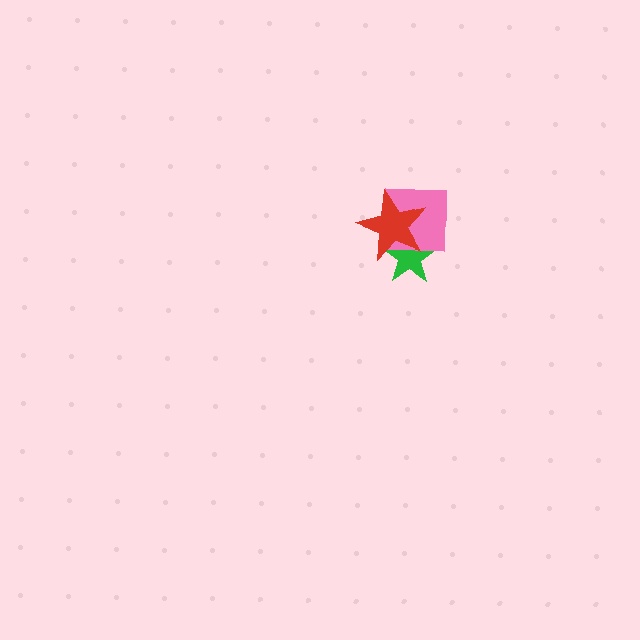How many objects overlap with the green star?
2 objects overlap with the green star.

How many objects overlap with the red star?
2 objects overlap with the red star.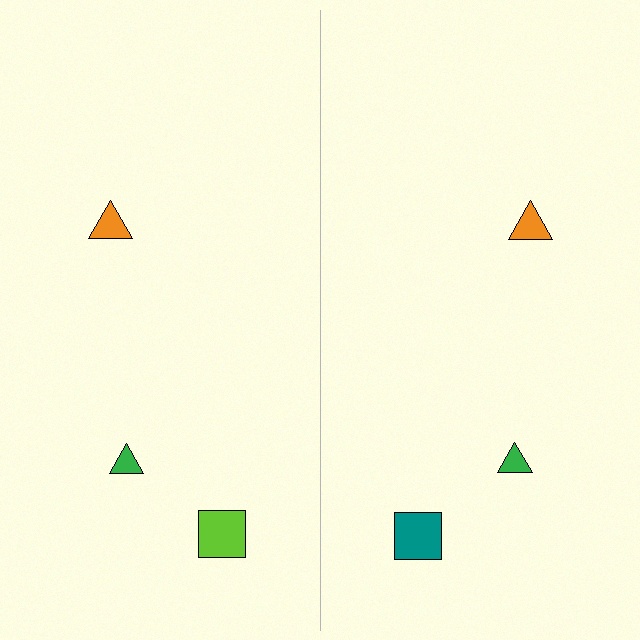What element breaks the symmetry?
The teal square on the right side breaks the symmetry — its mirror counterpart is lime.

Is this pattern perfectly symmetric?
No, the pattern is not perfectly symmetric. The teal square on the right side breaks the symmetry — its mirror counterpart is lime.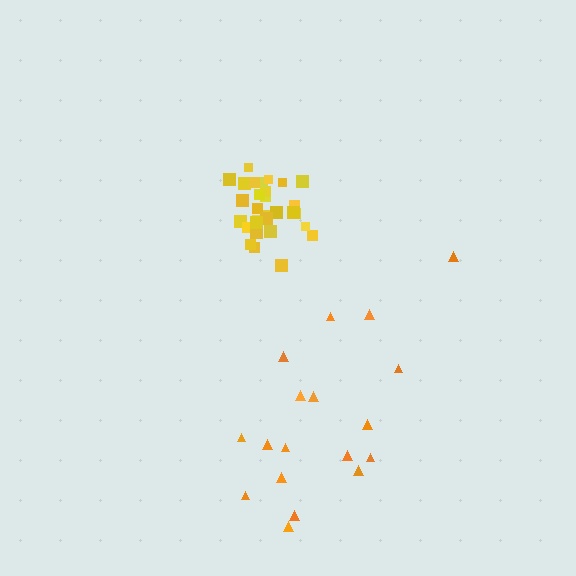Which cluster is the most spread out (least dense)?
Orange.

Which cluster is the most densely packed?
Yellow.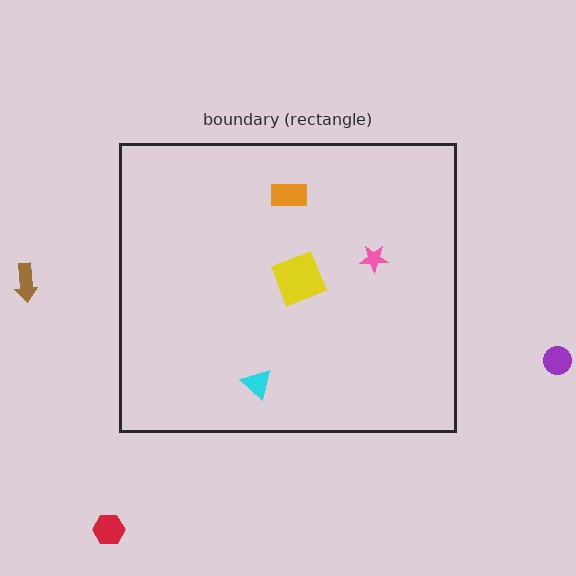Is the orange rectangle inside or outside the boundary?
Inside.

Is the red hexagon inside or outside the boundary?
Outside.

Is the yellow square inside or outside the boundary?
Inside.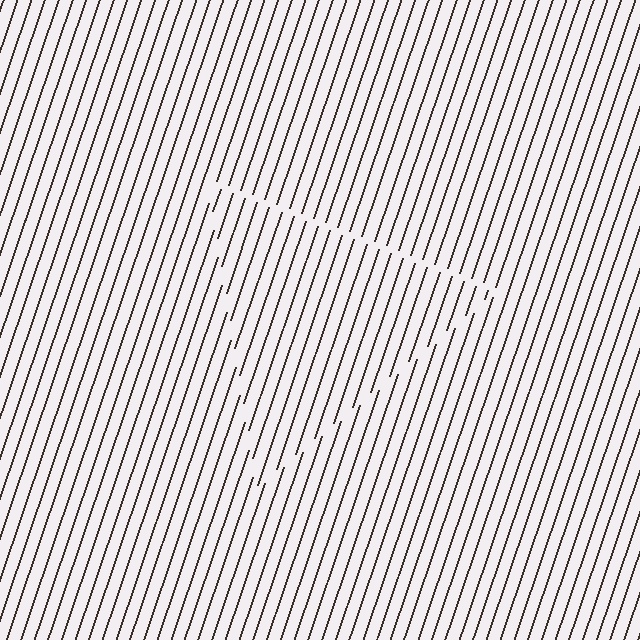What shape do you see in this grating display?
An illusory triangle. The interior of the shape contains the same grating, shifted by half a period — the contour is defined by the phase discontinuity where line-ends from the inner and outer gratings abut.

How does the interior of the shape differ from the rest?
The interior of the shape contains the same grating, shifted by half a period — the contour is defined by the phase discontinuity where line-ends from the inner and outer gratings abut.